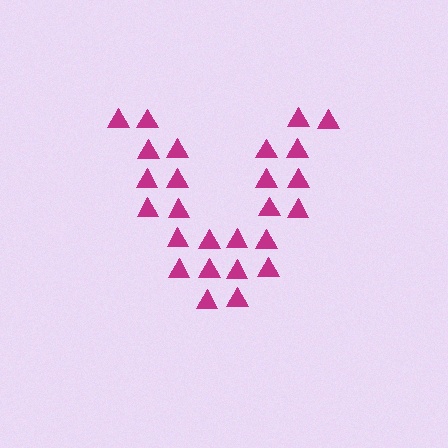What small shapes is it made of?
It is made of small triangles.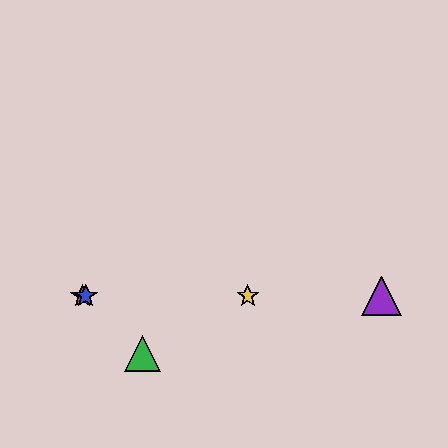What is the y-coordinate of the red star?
The red star is at y≈296.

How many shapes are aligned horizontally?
4 shapes (the red star, the blue star, the yellow star, the purple triangle) are aligned horizontally.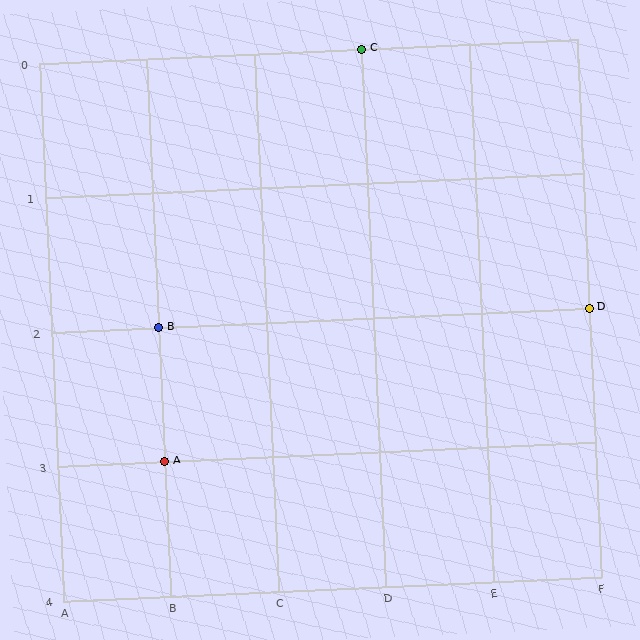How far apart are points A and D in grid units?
Points A and D are 4 columns and 1 row apart (about 4.1 grid units diagonally).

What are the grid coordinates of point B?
Point B is at grid coordinates (B, 2).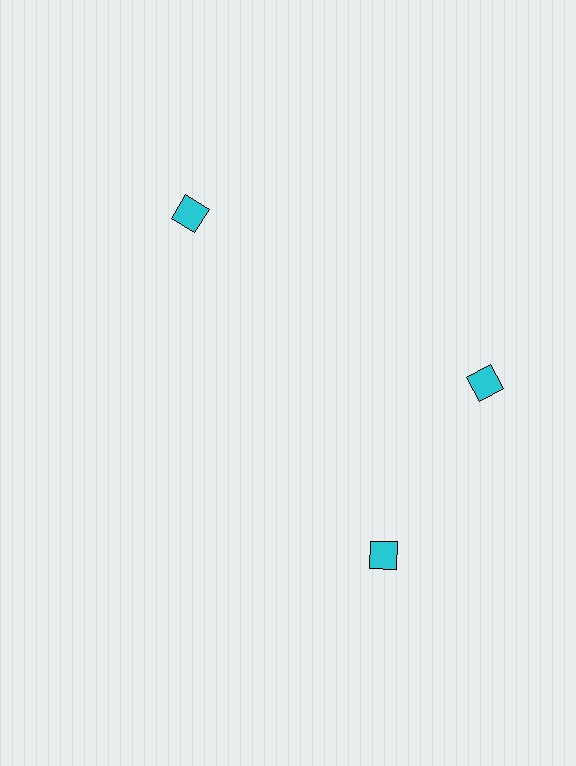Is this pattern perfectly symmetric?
No. The 3 cyan diamonds are arranged in a ring, but one element near the 7 o'clock position is rotated out of alignment along the ring, breaking the 3-fold rotational symmetry.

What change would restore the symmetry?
The symmetry would be restored by rotating it back into even spacing with its neighbors so that all 3 diamonds sit at equal angles and equal distance from the center.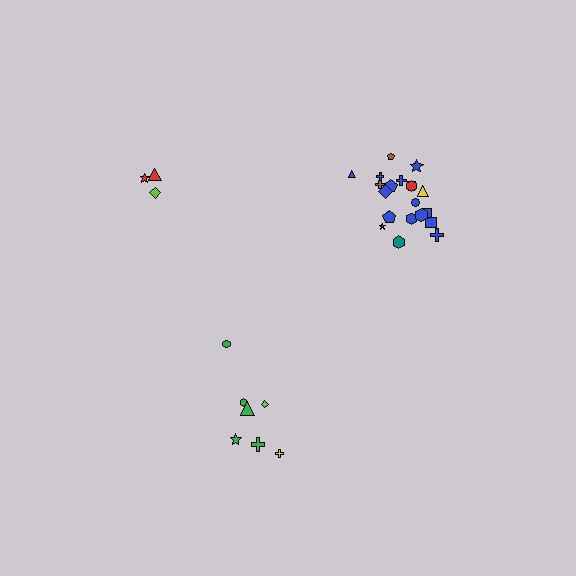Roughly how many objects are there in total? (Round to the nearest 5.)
Roughly 30 objects in total.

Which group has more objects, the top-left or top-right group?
The top-right group.